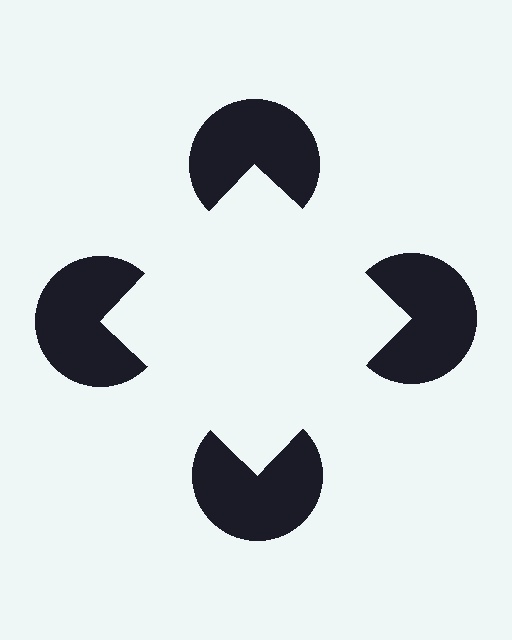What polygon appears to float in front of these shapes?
An illusory square — its edges are inferred from the aligned wedge cuts in the pac-man discs, not physically drawn.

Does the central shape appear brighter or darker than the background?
It typically appears slightly brighter than the background, even though no actual brightness change is drawn.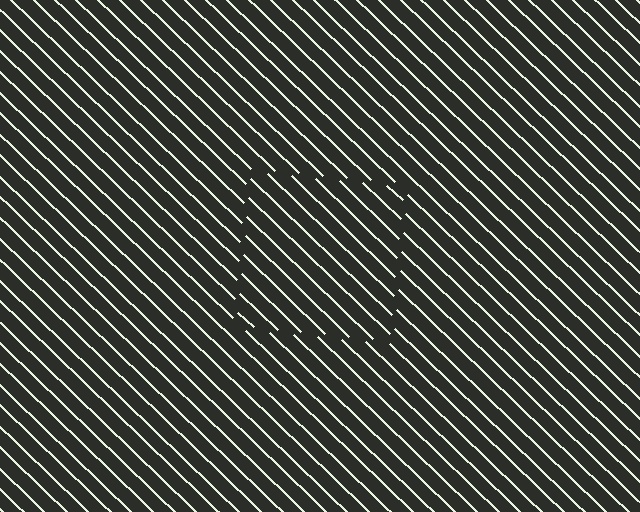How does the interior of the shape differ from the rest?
The interior of the shape contains the same grating, shifted by half a period — the contour is defined by the phase discontinuity where line-ends from the inner and outer gratings abut.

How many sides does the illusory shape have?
4 sides — the line-ends trace a square.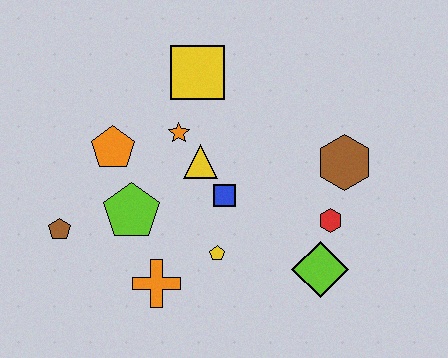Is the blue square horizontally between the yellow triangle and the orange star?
No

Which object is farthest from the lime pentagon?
The brown hexagon is farthest from the lime pentagon.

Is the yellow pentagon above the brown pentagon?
No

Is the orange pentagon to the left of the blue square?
Yes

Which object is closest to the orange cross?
The yellow pentagon is closest to the orange cross.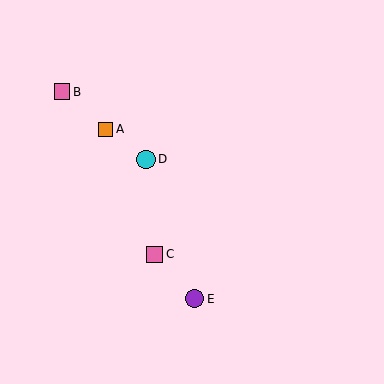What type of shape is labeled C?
Shape C is a pink square.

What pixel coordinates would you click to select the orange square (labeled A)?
Click at (106, 129) to select the orange square A.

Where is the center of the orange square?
The center of the orange square is at (106, 129).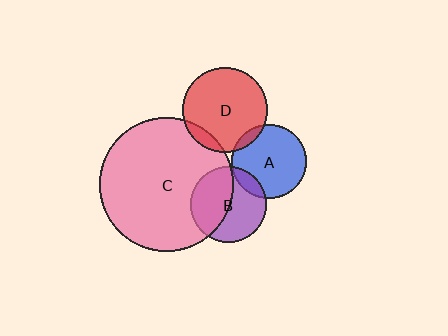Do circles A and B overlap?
Yes.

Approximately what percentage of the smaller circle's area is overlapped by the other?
Approximately 10%.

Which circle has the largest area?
Circle C (pink).